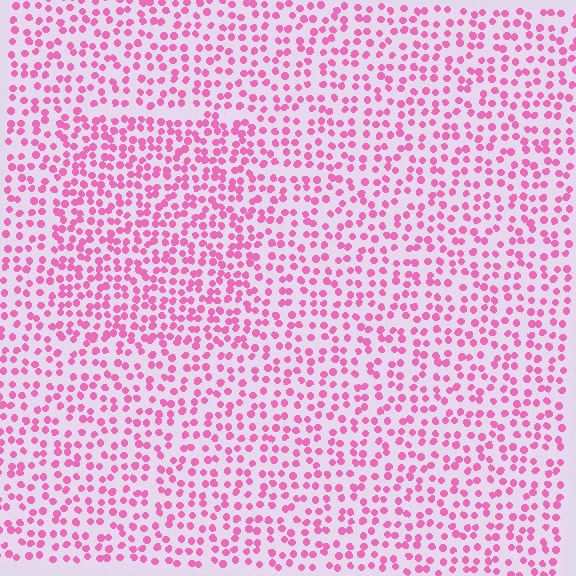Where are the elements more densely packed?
The elements are more densely packed inside the rectangle boundary.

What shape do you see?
I see a rectangle.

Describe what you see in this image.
The image contains small pink elements arranged at two different densities. A rectangle-shaped region is visible where the elements are more densely packed than the surrounding area.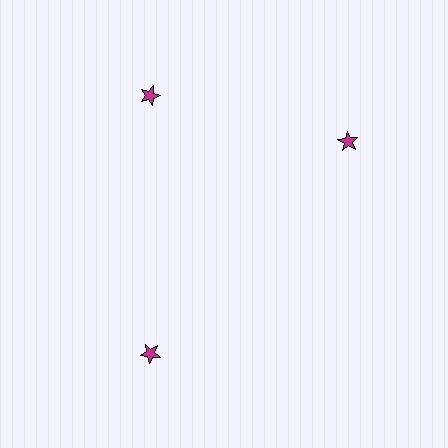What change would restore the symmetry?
The symmetry would be restored by rotating it back into even spacing with its neighbors so that all 3 stars sit at equal angles and equal distance from the center.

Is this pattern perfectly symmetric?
No. The 3 magenta stars are arranged in a ring, but one element near the 3 o'clock position is rotated out of alignment along the ring, breaking the 3-fold rotational symmetry.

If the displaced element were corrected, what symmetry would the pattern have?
It would have 3-fold rotational symmetry — the pattern would map onto itself every 120 degrees.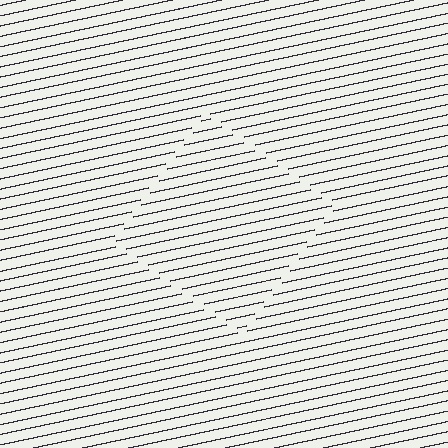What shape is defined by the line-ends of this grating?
An illusory square. The interior of the shape contains the same grating, shifted by half a period — the contour is defined by the phase discontinuity where line-ends from the inner and outer gratings abut.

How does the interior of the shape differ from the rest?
The interior of the shape contains the same grating, shifted by half a period — the contour is defined by the phase discontinuity where line-ends from the inner and outer gratings abut.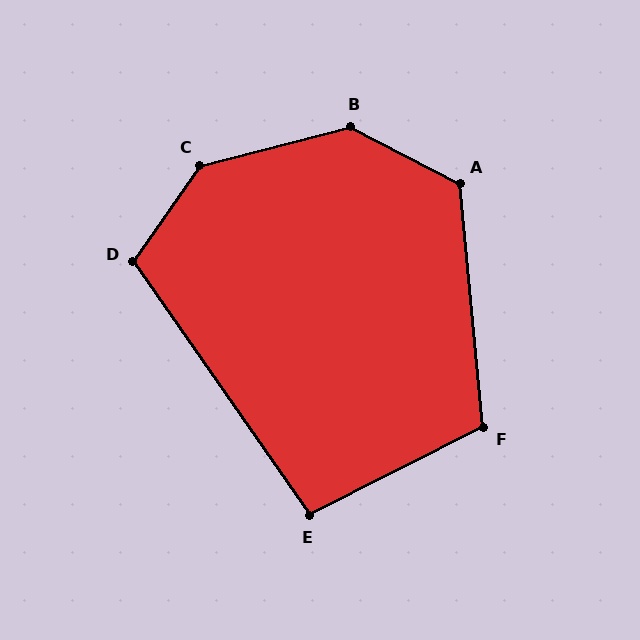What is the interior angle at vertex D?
Approximately 111 degrees (obtuse).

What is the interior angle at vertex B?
Approximately 138 degrees (obtuse).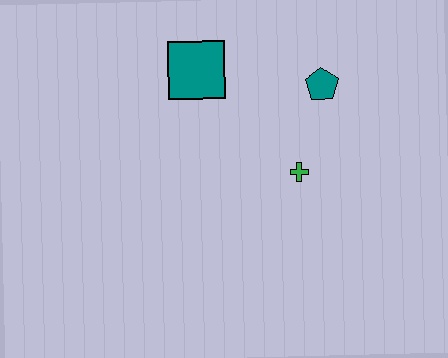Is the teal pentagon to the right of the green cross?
Yes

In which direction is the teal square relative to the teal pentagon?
The teal square is to the left of the teal pentagon.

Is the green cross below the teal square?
Yes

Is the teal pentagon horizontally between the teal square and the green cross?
No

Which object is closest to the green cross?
The teal pentagon is closest to the green cross.